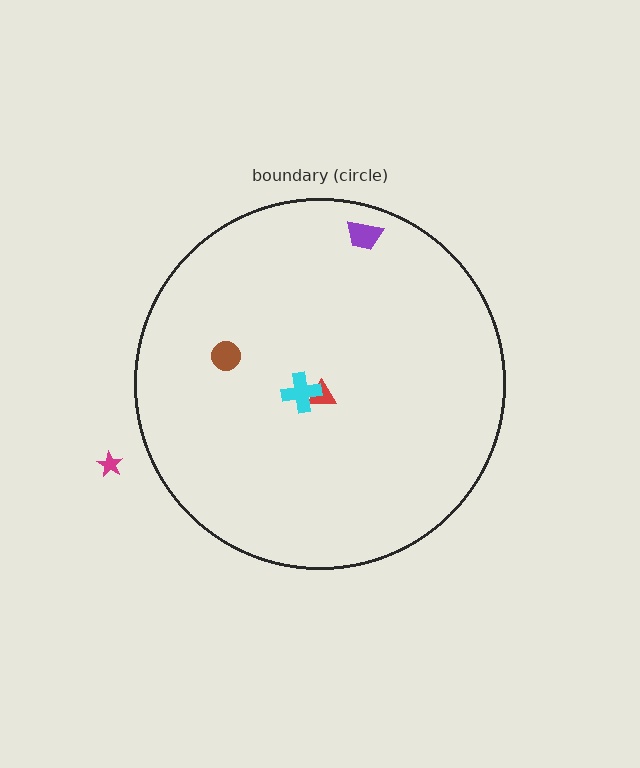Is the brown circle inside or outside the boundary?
Inside.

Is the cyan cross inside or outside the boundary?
Inside.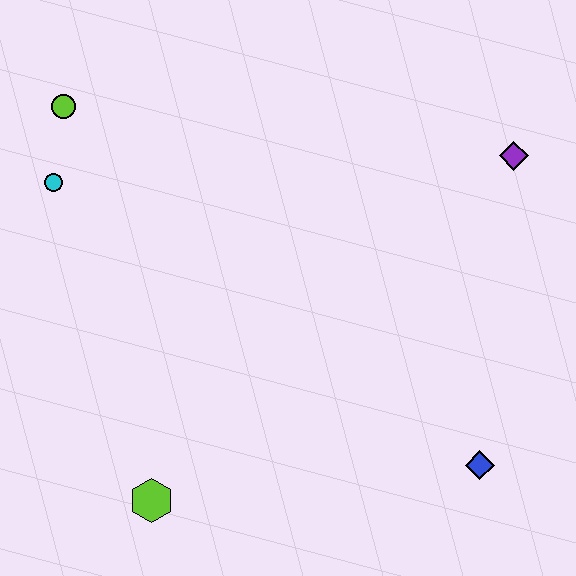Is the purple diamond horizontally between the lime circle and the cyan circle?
No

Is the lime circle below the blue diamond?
No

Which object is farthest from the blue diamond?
The lime circle is farthest from the blue diamond.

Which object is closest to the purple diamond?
The blue diamond is closest to the purple diamond.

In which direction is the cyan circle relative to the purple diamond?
The cyan circle is to the left of the purple diamond.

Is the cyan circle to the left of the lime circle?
Yes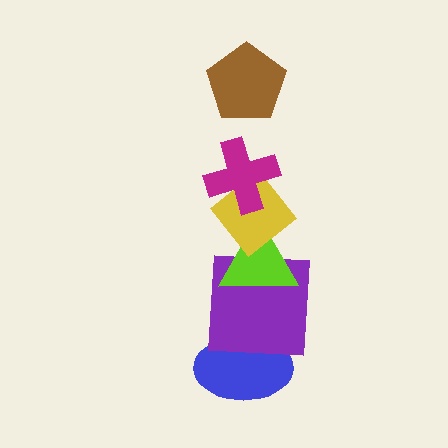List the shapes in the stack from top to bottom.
From top to bottom: the brown pentagon, the magenta cross, the yellow diamond, the lime triangle, the purple square, the blue ellipse.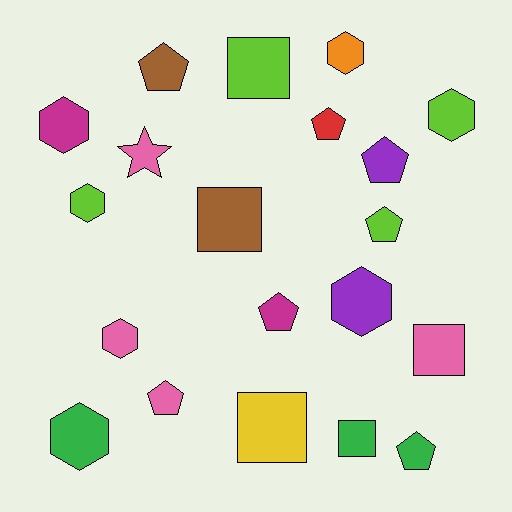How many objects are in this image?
There are 20 objects.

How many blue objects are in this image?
There are no blue objects.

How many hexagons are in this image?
There are 7 hexagons.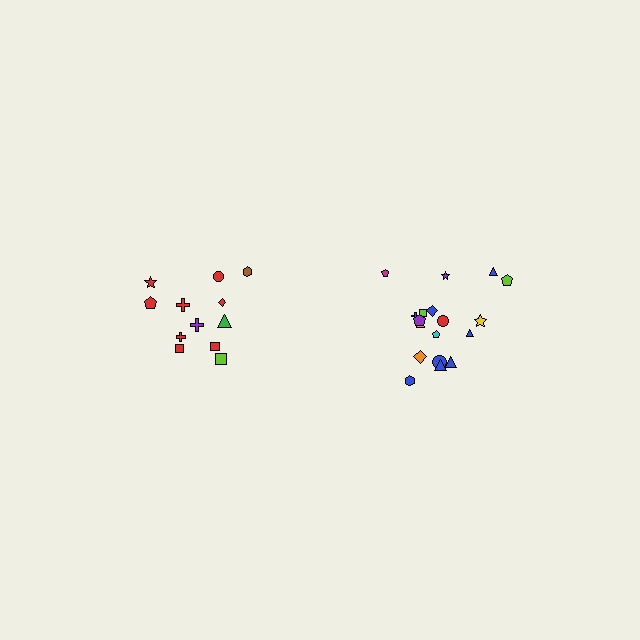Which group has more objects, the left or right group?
The right group.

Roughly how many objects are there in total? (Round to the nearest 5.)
Roughly 30 objects in total.